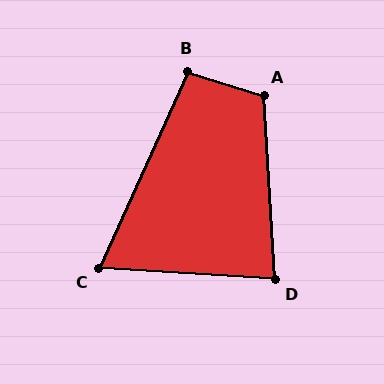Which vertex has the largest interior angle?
A, at approximately 111 degrees.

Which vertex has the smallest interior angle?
C, at approximately 69 degrees.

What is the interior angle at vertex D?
Approximately 83 degrees (acute).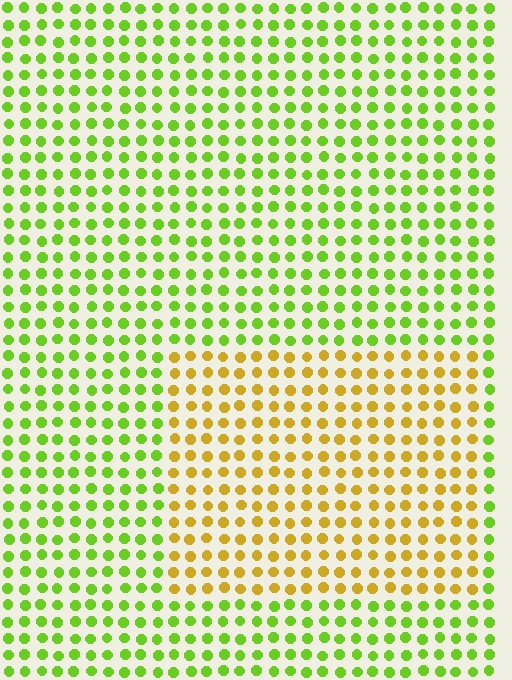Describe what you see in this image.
The image is filled with small lime elements in a uniform arrangement. A rectangle-shaped region is visible where the elements are tinted to a slightly different hue, forming a subtle color boundary.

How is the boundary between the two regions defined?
The boundary is defined purely by a slight shift in hue (about 49 degrees). Spacing, size, and orientation are identical on both sides.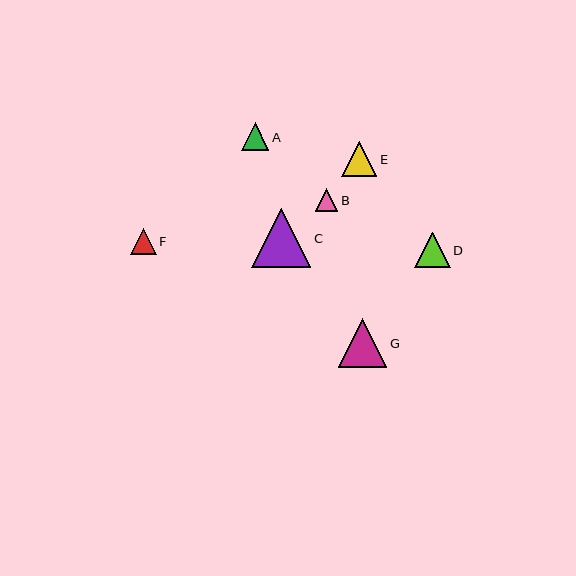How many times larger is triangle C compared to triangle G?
Triangle C is approximately 1.2 times the size of triangle G.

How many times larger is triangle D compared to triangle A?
Triangle D is approximately 1.3 times the size of triangle A.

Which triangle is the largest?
Triangle C is the largest with a size of approximately 59 pixels.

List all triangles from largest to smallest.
From largest to smallest: C, G, D, E, A, F, B.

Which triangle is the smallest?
Triangle B is the smallest with a size of approximately 22 pixels.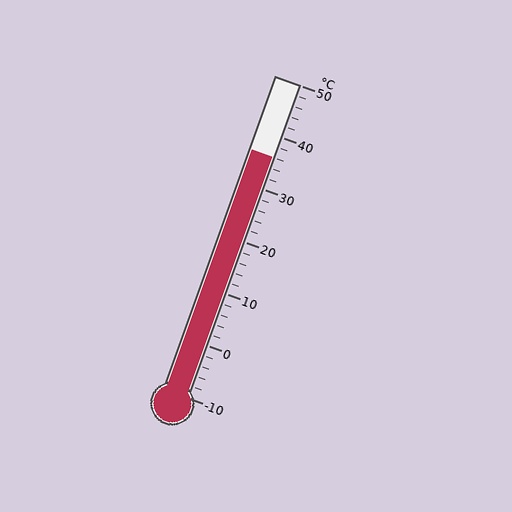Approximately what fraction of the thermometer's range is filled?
The thermometer is filled to approximately 75% of its range.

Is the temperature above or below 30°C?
The temperature is above 30°C.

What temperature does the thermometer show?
The thermometer shows approximately 36°C.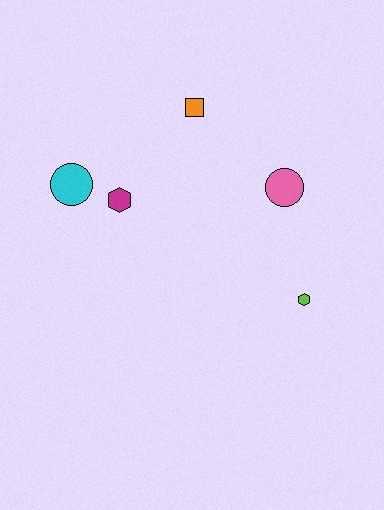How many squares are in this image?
There is 1 square.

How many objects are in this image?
There are 5 objects.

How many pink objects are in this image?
There is 1 pink object.